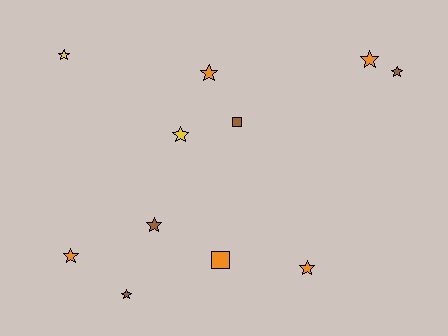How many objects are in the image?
There are 11 objects.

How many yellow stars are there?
There are 2 yellow stars.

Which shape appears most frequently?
Star, with 9 objects.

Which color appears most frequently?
Orange, with 5 objects.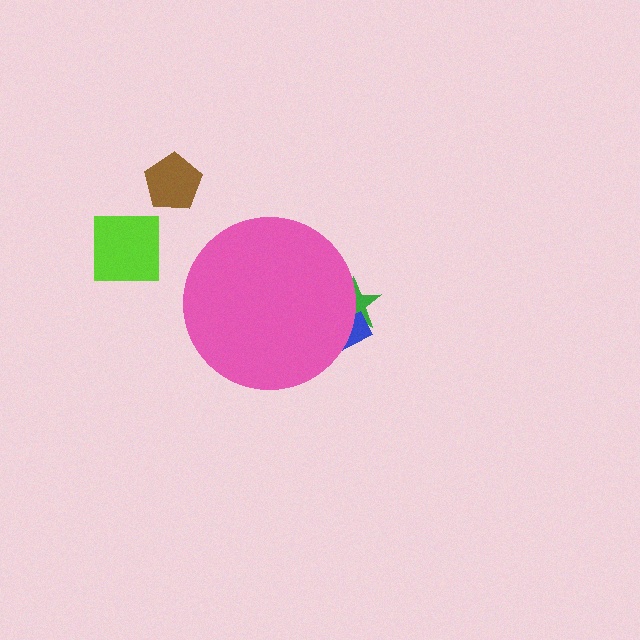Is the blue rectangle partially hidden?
Yes, the blue rectangle is partially hidden behind the pink circle.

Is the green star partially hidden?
Yes, the green star is partially hidden behind the pink circle.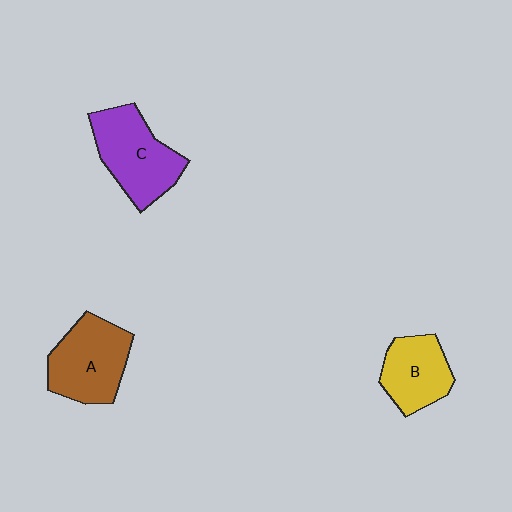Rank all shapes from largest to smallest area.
From largest to smallest: C (purple), A (brown), B (yellow).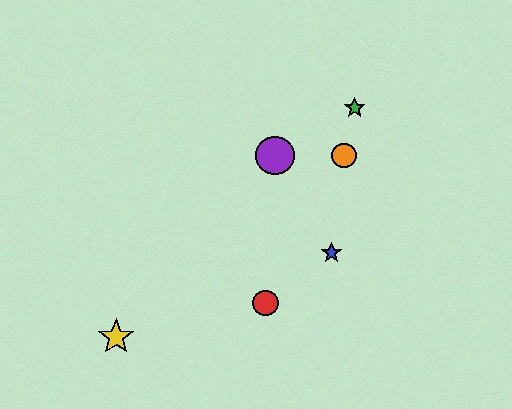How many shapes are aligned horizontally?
2 shapes (the purple circle, the orange circle) are aligned horizontally.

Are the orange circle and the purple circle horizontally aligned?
Yes, both are at y≈155.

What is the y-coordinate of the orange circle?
The orange circle is at y≈155.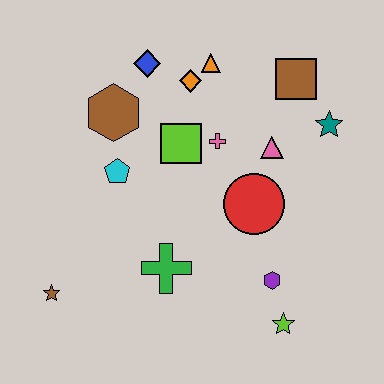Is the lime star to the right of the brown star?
Yes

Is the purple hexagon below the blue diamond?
Yes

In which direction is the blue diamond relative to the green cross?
The blue diamond is above the green cross.